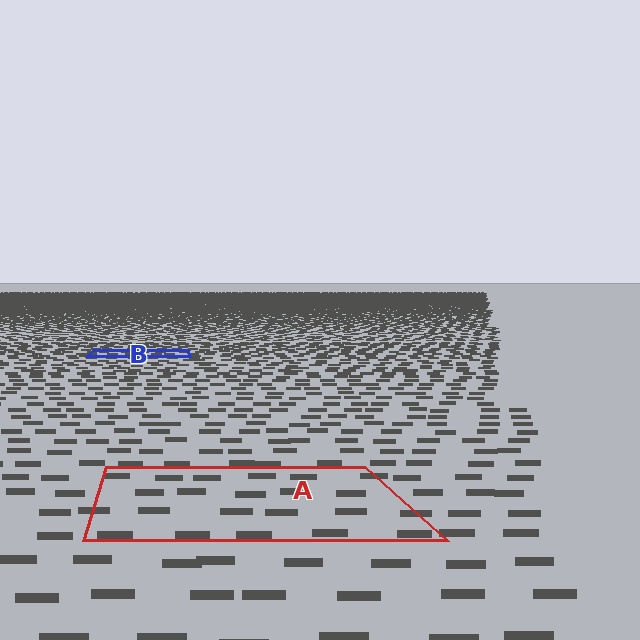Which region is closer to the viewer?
Region A is closer. The texture elements there are larger and more spread out.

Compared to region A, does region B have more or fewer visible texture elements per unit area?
Region B has more texture elements per unit area — they are packed more densely because it is farther away.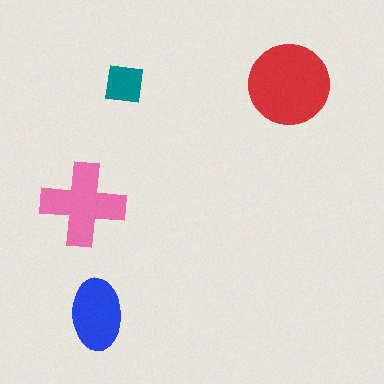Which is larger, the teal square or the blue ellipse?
The blue ellipse.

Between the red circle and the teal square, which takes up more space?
The red circle.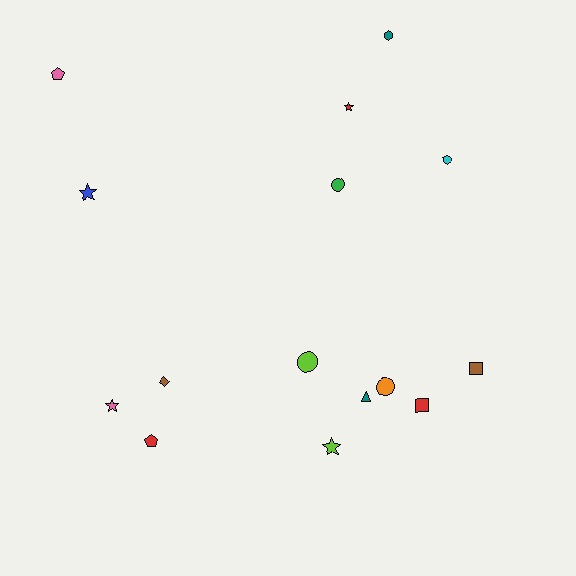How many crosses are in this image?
There are no crosses.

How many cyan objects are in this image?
There is 1 cyan object.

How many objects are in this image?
There are 15 objects.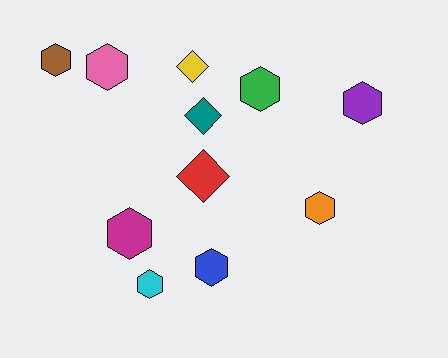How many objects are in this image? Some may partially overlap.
There are 11 objects.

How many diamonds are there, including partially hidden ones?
There are 3 diamonds.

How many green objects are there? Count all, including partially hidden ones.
There is 1 green object.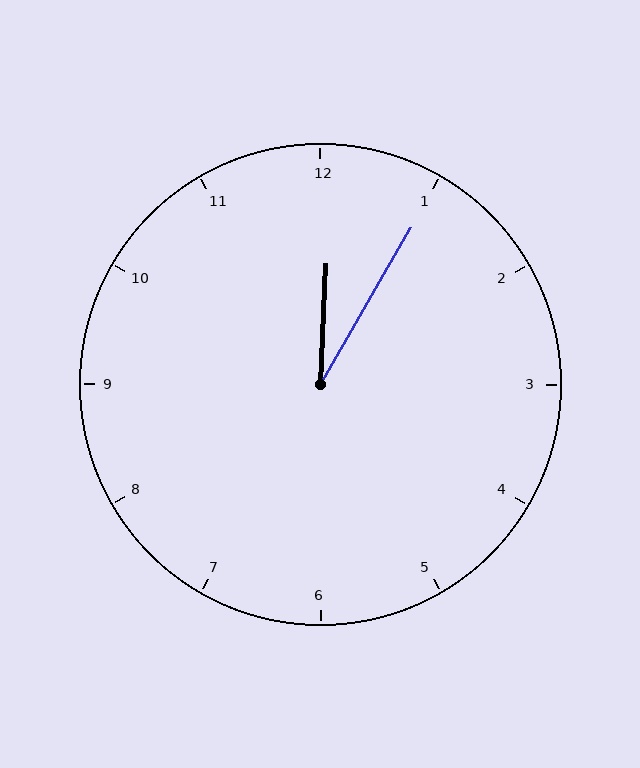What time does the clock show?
12:05.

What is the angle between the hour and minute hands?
Approximately 28 degrees.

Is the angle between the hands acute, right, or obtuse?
It is acute.